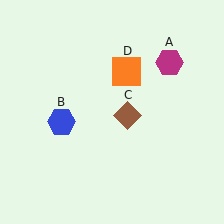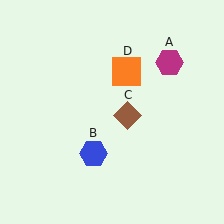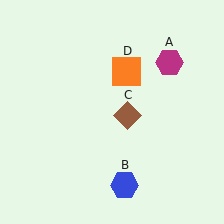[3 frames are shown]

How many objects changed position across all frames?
1 object changed position: blue hexagon (object B).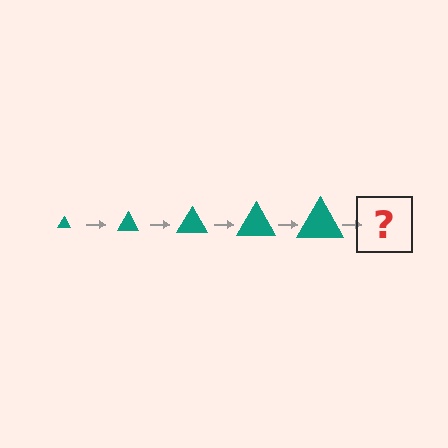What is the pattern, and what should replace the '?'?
The pattern is that the triangle gets progressively larger each step. The '?' should be a teal triangle, larger than the previous one.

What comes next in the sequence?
The next element should be a teal triangle, larger than the previous one.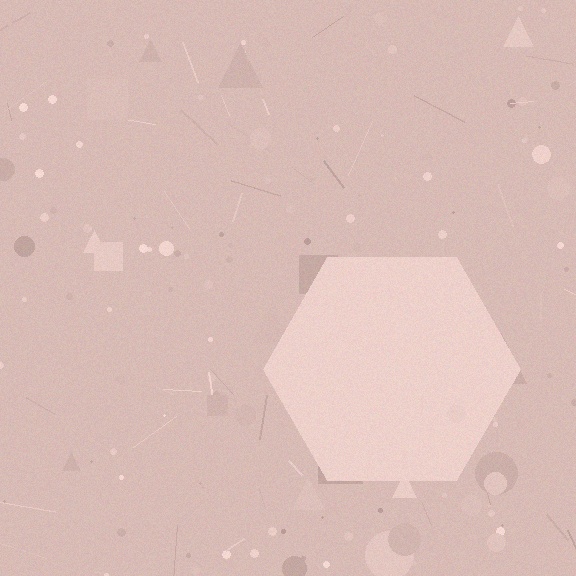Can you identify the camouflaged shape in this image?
The camouflaged shape is a hexagon.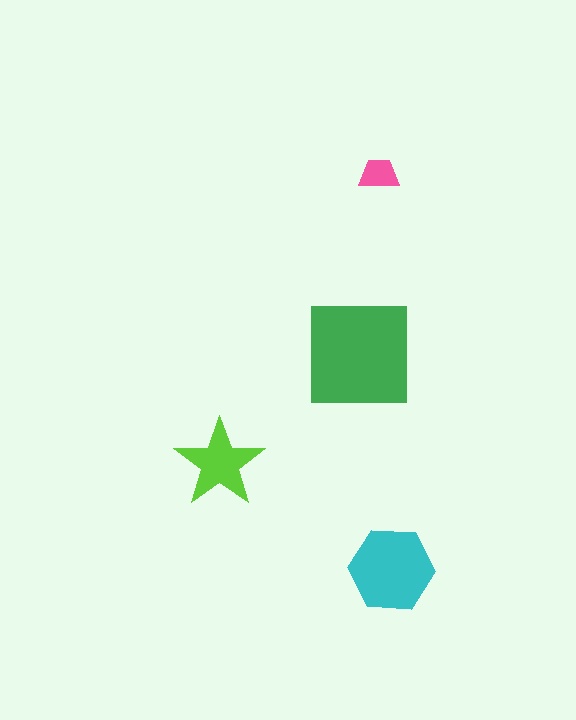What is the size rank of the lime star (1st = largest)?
3rd.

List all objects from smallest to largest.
The pink trapezoid, the lime star, the cyan hexagon, the green square.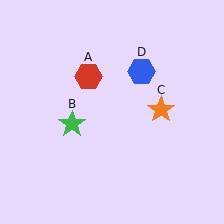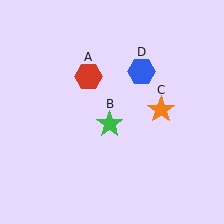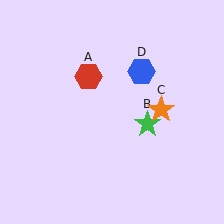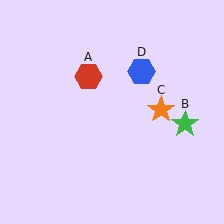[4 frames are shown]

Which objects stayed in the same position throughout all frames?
Red hexagon (object A) and orange star (object C) and blue hexagon (object D) remained stationary.